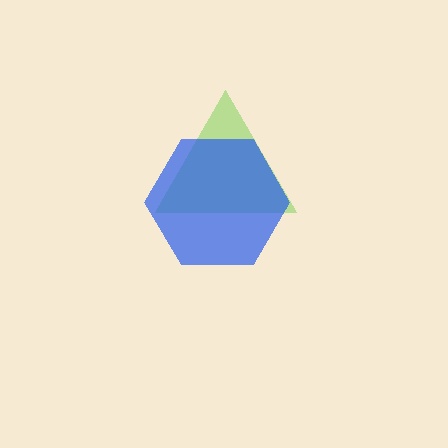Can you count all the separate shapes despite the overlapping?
Yes, there are 2 separate shapes.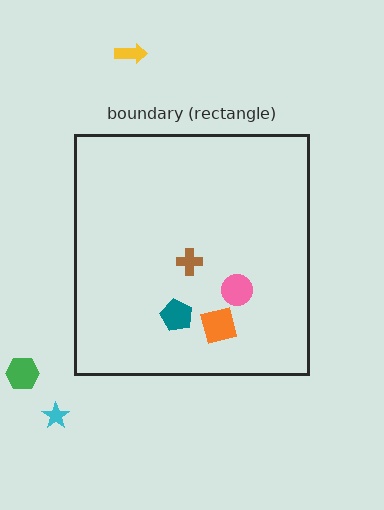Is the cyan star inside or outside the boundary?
Outside.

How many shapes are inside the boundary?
4 inside, 3 outside.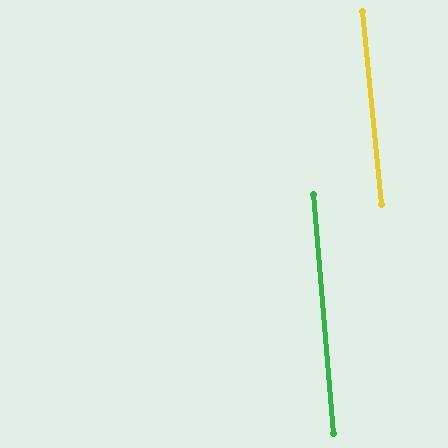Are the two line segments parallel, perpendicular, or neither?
Parallel — their directions differ by only 0.9°.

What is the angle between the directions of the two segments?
Approximately 1 degree.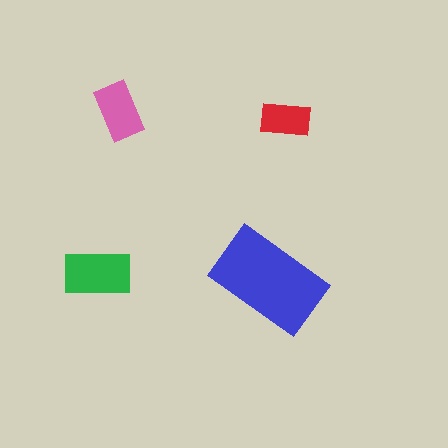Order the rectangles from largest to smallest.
the blue one, the green one, the pink one, the red one.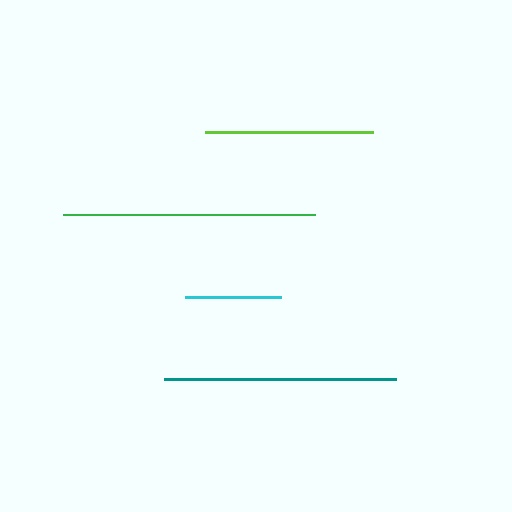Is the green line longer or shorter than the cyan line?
The green line is longer than the cyan line.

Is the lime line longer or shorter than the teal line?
The teal line is longer than the lime line.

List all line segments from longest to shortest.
From longest to shortest: green, teal, lime, cyan.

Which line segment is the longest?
The green line is the longest at approximately 252 pixels.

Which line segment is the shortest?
The cyan line is the shortest at approximately 96 pixels.